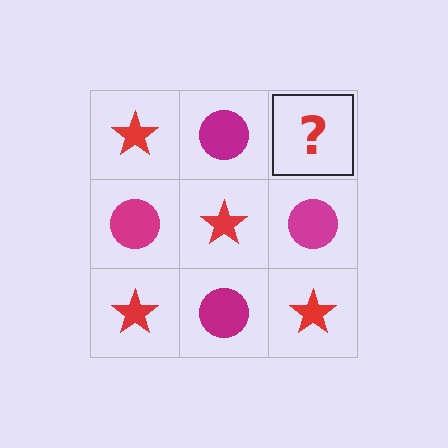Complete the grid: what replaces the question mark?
The question mark should be replaced with a red star.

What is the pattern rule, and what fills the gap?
The rule is that it alternates red star and magenta circle in a checkerboard pattern. The gap should be filled with a red star.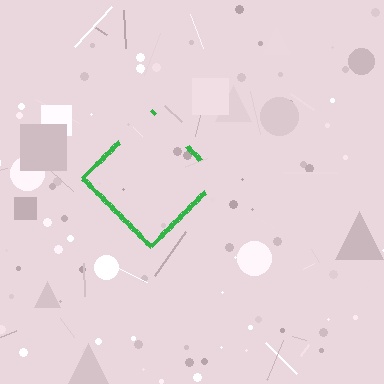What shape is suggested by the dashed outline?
The dashed outline suggests a diamond.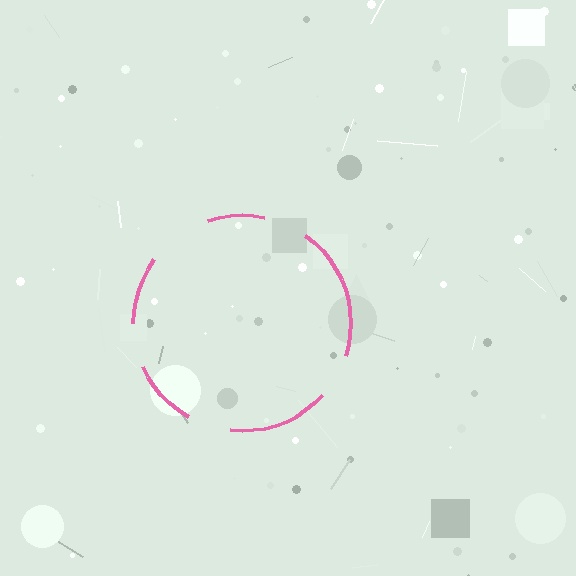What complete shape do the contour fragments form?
The contour fragments form a circle.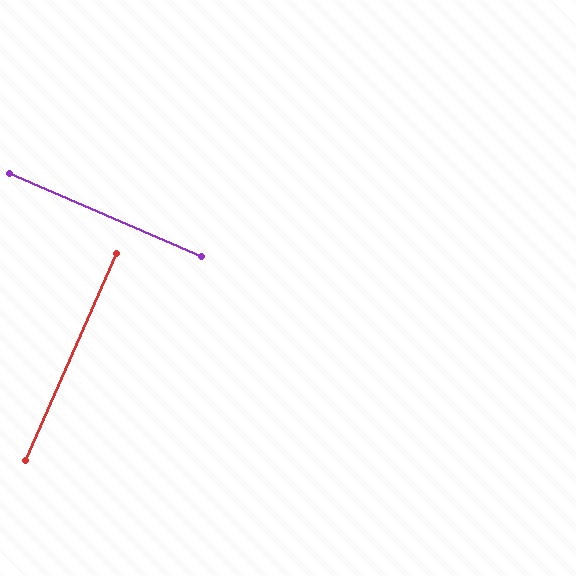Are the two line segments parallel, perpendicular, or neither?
Perpendicular — they meet at approximately 89°.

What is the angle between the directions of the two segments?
Approximately 89 degrees.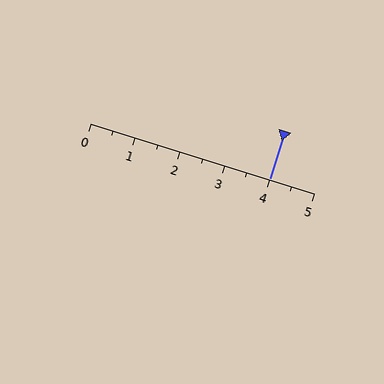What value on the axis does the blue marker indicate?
The marker indicates approximately 4.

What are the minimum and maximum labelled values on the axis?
The axis runs from 0 to 5.